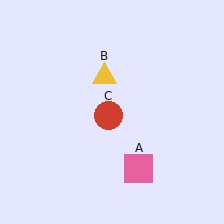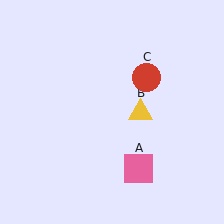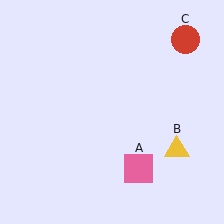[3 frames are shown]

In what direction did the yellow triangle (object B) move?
The yellow triangle (object B) moved down and to the right.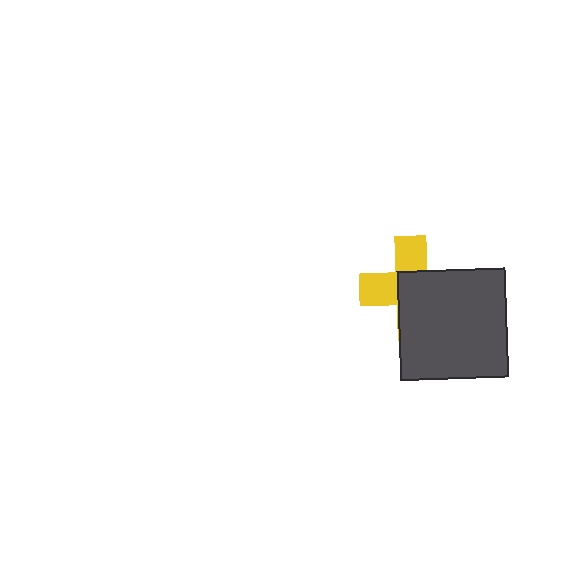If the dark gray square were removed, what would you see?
You would see the complete yellow cross.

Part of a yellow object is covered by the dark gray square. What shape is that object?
It is a cross.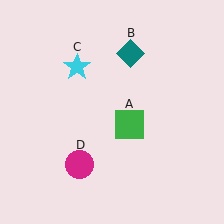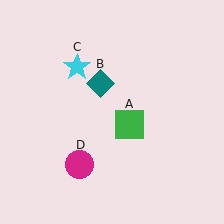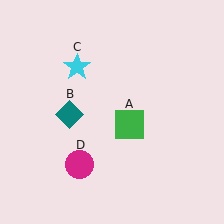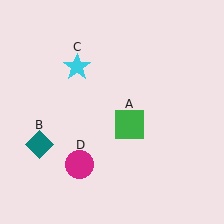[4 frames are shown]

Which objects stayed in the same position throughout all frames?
Green square (object A) and cyan star (object C) and magenta circle (object D) remained stationary.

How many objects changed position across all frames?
1 object changed position: teal diamond (object B).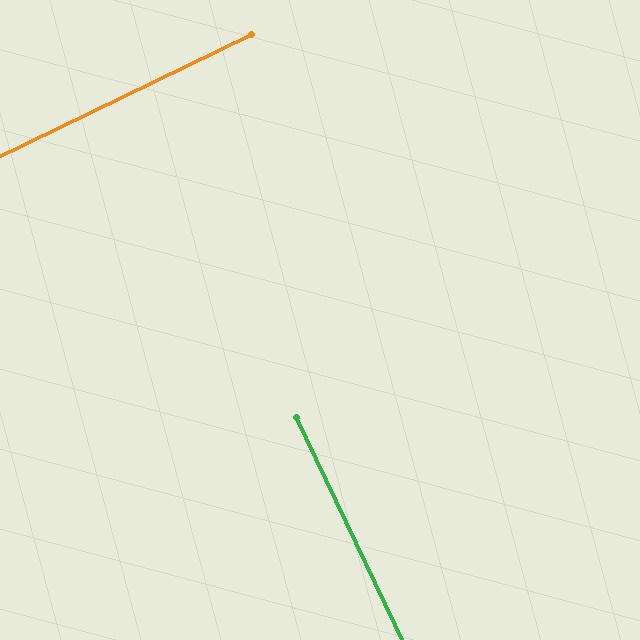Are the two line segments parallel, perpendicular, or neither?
Perpendicular — they meet at approximately 90°.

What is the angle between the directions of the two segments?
Approximately 90 degrees.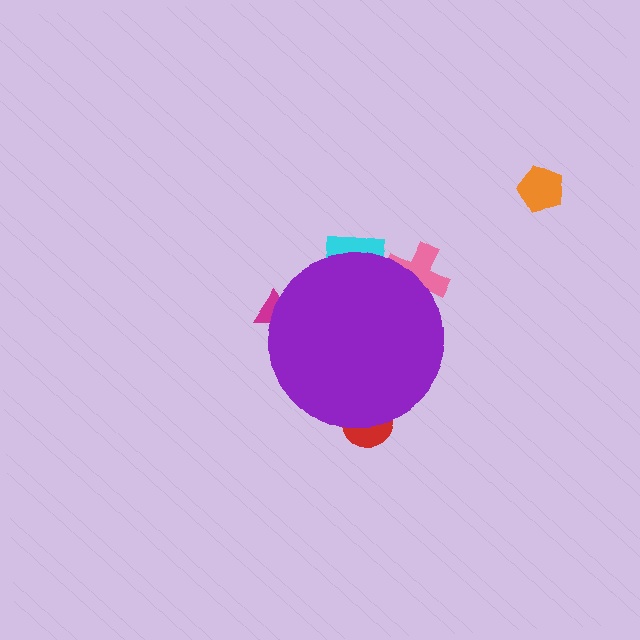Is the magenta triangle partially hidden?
Yes, the magenta triangle is partially hidden behind the purple circle.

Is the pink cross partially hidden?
Yes, the pink cross is partially hidden behind the purple circle.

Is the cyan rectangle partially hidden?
Yes, the cyan rectangle is partially hidden behind the purple circle.